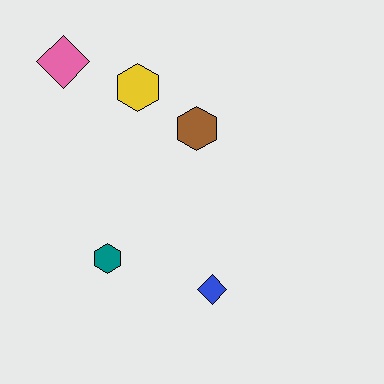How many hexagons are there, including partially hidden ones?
There are 3 hexagons.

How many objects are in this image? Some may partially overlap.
There are 5 objects.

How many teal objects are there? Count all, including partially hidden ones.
There is 1 teal object.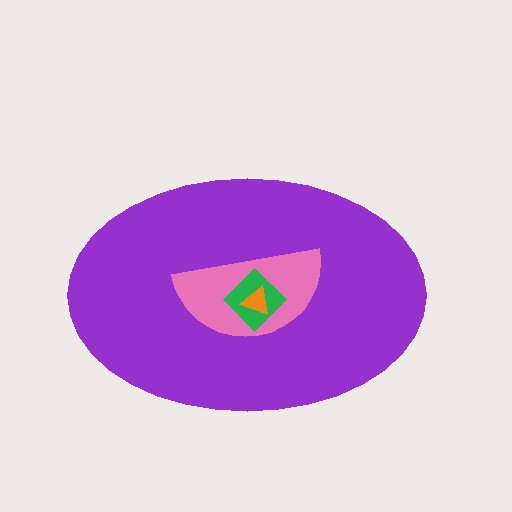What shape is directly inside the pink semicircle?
The green diamond.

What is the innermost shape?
The orange triangle.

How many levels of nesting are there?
4.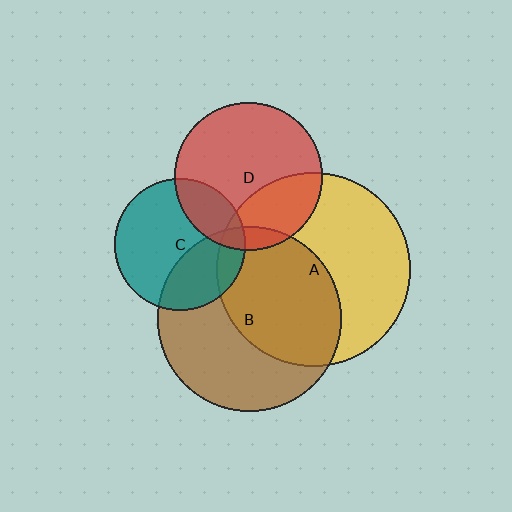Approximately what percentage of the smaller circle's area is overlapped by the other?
Approximately 35%.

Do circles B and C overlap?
Yes.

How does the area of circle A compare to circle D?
Approximately 1.7 times.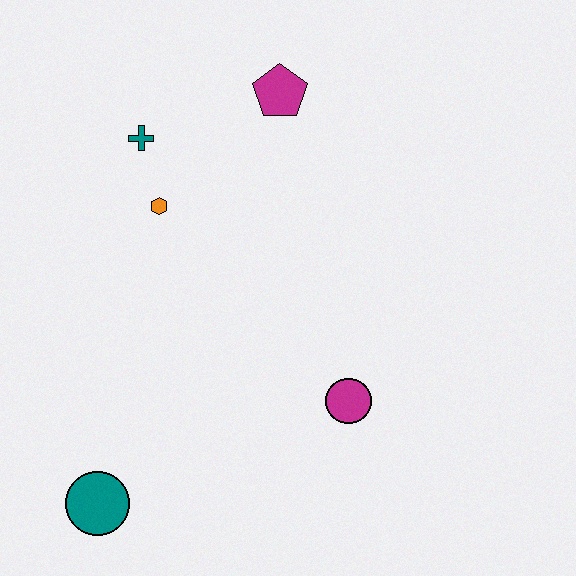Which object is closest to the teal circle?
The magenta circle is closest to the teal circle.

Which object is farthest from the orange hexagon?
The teal circle is farthest from the orange hexagon.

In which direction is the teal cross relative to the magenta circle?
The teal cross is above the magenta circle.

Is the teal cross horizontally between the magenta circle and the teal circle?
Yes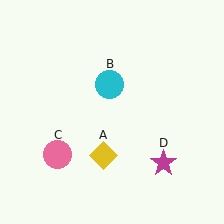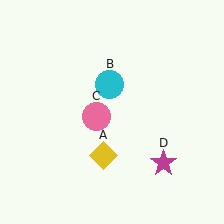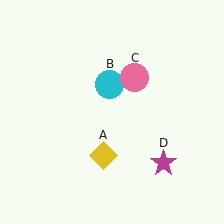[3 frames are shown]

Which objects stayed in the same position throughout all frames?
Yellow diamond (object A) and cyan circle (object B) and magenta star (object D) remained stationary.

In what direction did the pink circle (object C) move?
The pink circle (object C) moved up and to the right.